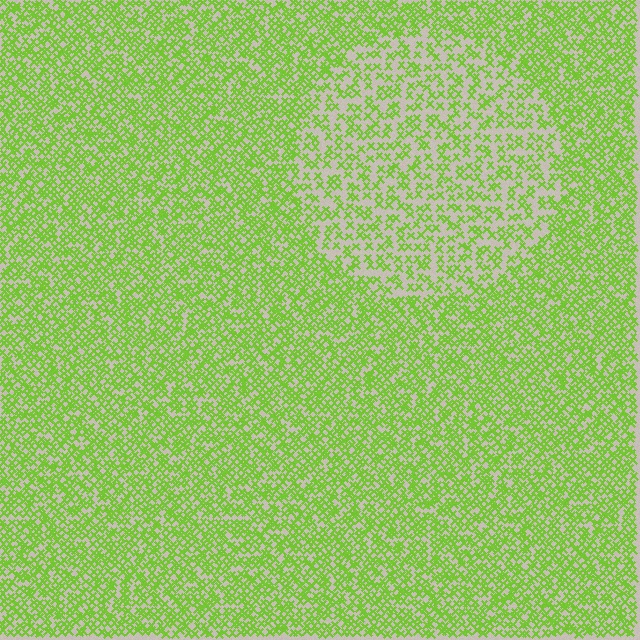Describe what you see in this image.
The image contains small lime elements arranged at two different densities. A circle-shaped region is visible where the elements are less densely packed than the surrounding area.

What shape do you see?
I see a circle.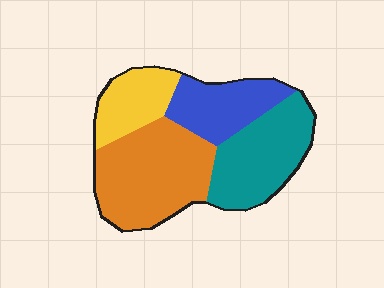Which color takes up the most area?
Orange, at roughly 35%.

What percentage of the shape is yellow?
Yellow covers 16% of the shape.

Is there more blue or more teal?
Teal.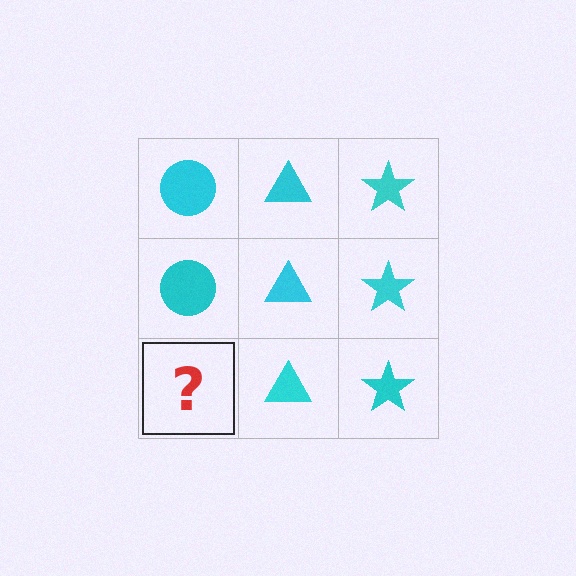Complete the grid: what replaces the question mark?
The question mark should be replaced with a cyan circle.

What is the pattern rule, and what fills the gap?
The rule is that each column has a consistent shape. The gap should be filled with a cyan circle.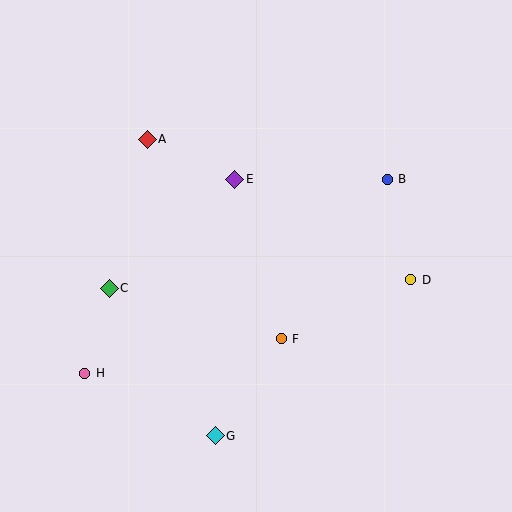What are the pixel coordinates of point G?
Point G is at (215, 436).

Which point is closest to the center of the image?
Point E at (235, 179) is closest to the center.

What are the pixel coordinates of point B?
Point B is at (387, 179).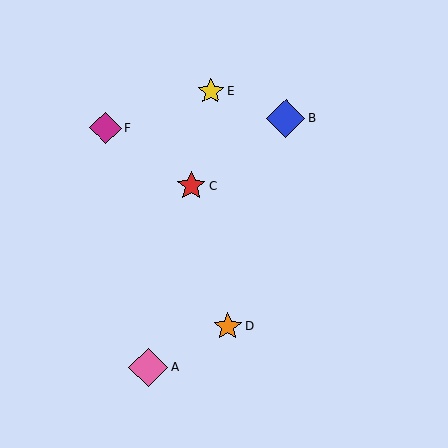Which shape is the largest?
The pink diamond (labeled A) is the largest.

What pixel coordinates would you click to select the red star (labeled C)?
Click at (191, 186) to select the red star C.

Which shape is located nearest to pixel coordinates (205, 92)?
The yellow star (labeled E) at (211, 91) is nearest to that location.